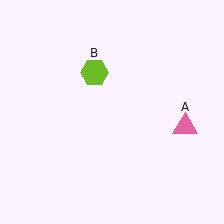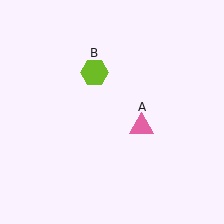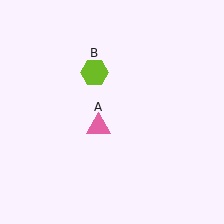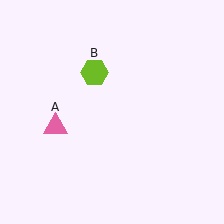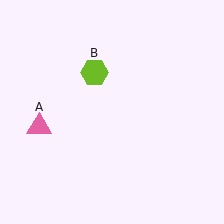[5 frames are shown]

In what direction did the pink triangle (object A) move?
The pink triangle (object A) moved left.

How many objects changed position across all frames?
1 object changed position: pink triangle (object A).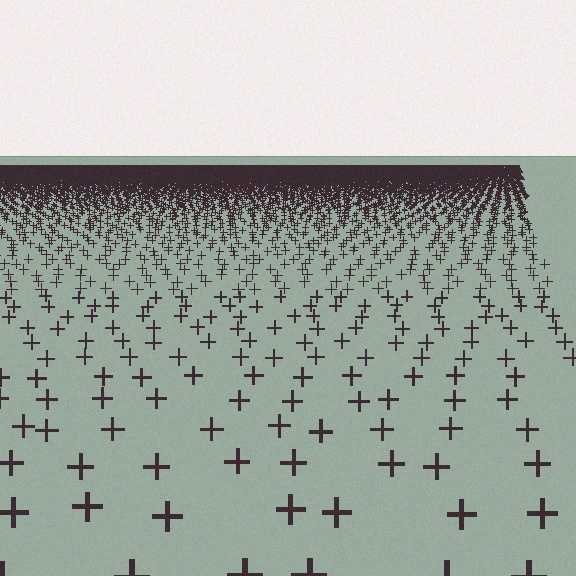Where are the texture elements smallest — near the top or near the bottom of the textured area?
Near the top.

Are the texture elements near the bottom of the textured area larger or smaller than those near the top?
Larger. Near the bottom, elements are closer to the viewer and appear at a bigger on-screen size.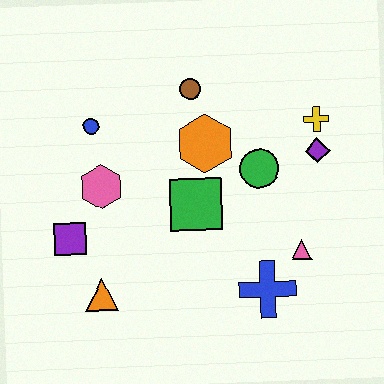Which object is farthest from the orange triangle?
The yellow cross is farthest from the orange triangle.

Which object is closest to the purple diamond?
The yellow cross is closest to the purple diamond.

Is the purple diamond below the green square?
No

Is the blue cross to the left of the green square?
No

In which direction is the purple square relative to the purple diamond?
The purple square is to the left of the purple diamond.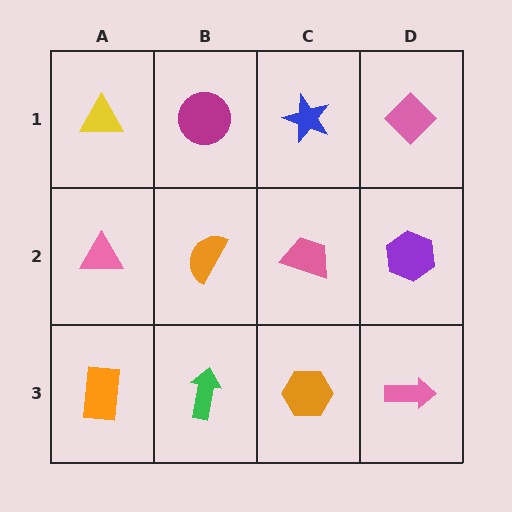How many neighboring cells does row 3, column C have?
3.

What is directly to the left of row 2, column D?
A pink trapezoid.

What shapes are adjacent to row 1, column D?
A purple hexagon (row 2, column D), a blue star (row 1, column C).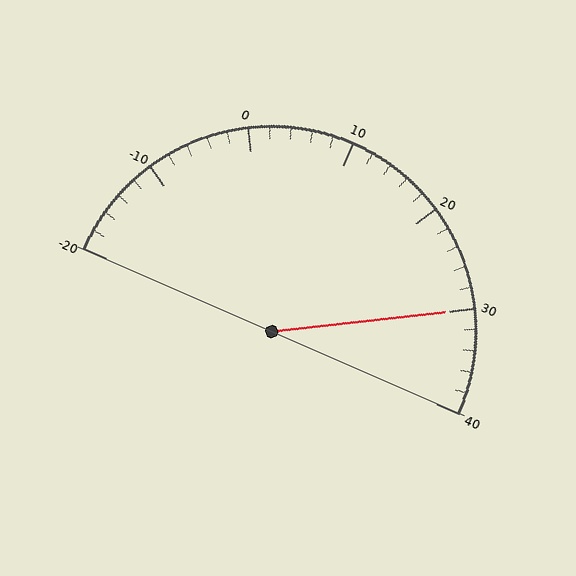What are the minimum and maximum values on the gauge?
The gauge ranges from -20 to 40.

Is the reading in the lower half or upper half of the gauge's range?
The reading is in the upper half of the range (-20 to 40).